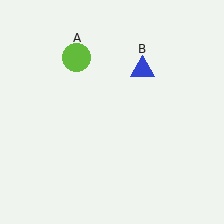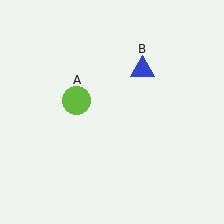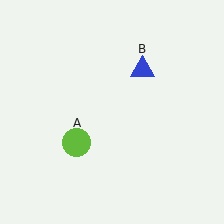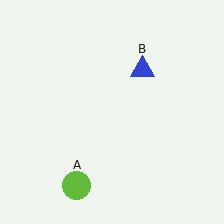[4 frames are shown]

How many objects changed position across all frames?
1 object changed position: lime circle (object A).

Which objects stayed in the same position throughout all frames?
Blue triangle (object B) remained stationary.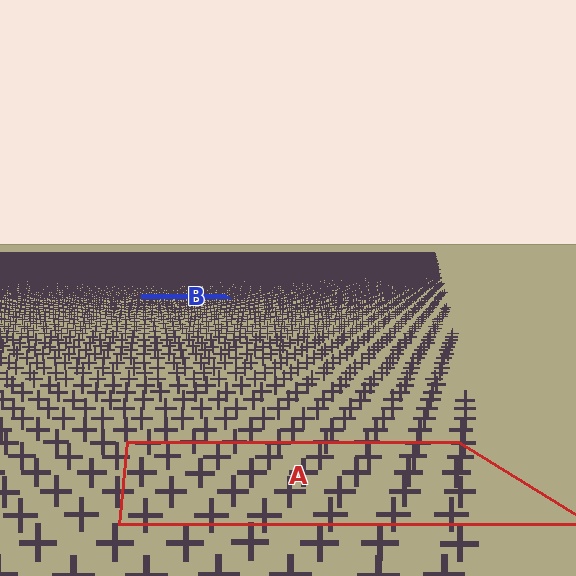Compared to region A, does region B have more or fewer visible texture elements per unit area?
Region B has more texture elements per unit area — they are packed more densely because it is farther away.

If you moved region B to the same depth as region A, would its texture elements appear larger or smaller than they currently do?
They would appear larger. At a closer depth, the same texture elements are projected at a bigger on-screen size.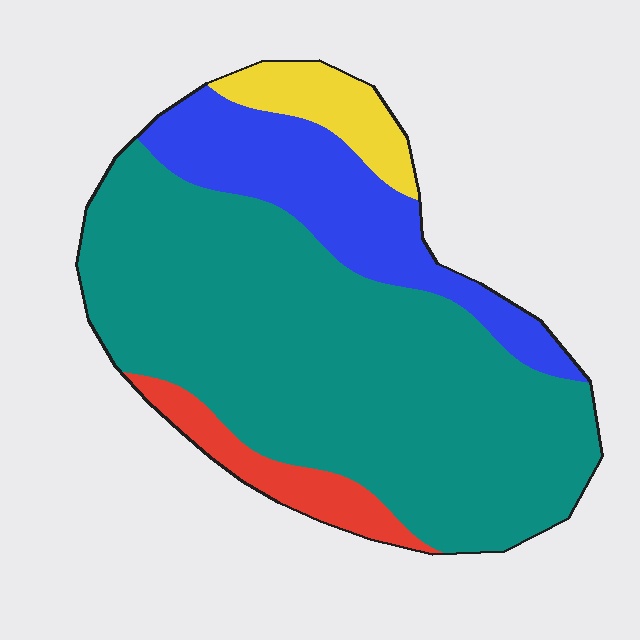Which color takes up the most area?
Teal, at roughly 65%.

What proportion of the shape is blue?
Blue takes up about one fifth (1/5) of the shape.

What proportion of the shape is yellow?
Yellow takes up less than a sixth of the shape.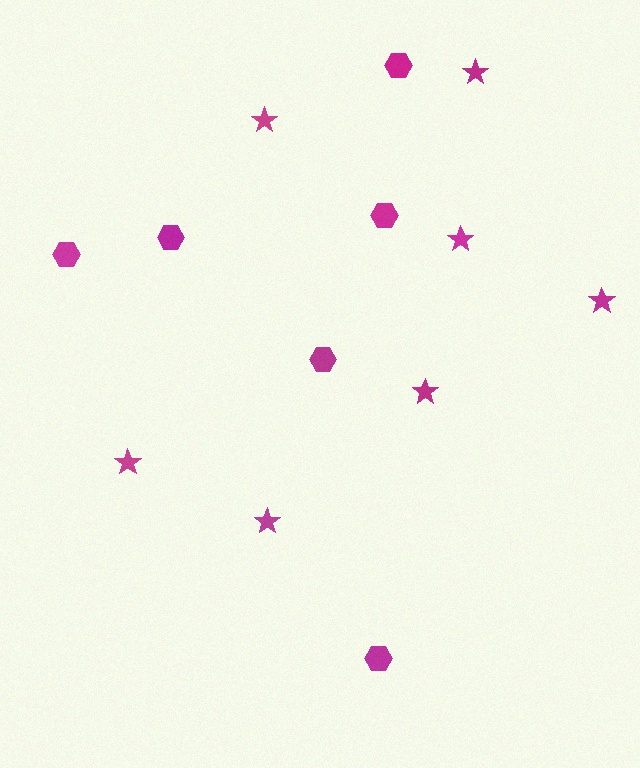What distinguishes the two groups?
There are 2 groups: one group of hexagons (6) and one group of stars (7).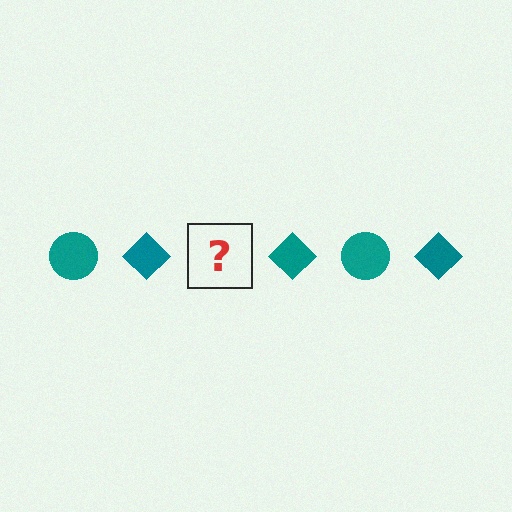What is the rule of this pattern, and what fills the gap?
The rule is that the pattern cycles through circle, diamond shapes in teal. The gap should be filled with a teal circle.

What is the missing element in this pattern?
The missing element is a teal circle.